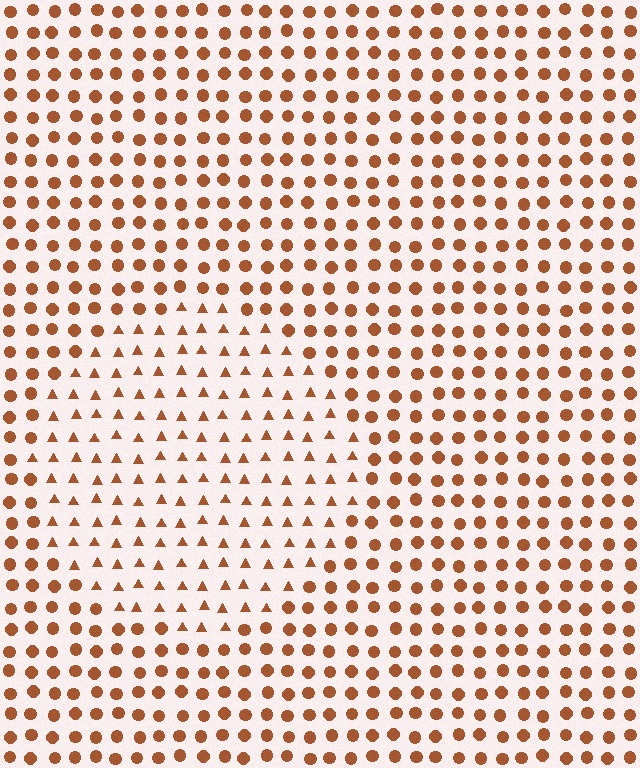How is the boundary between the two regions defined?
The boundary is defined by a change in element shape: triangles inside vs. circles outside. All elements share the same color and spacing.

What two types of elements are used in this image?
The image uses triangles inside the circle region and circles outside it.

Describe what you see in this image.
The image is filled with small brown elements arranged in a uniform grid. A circle-shaped region contains triangles, while the surrounding area contains circles. The boundary is defined purely by the change in element shape.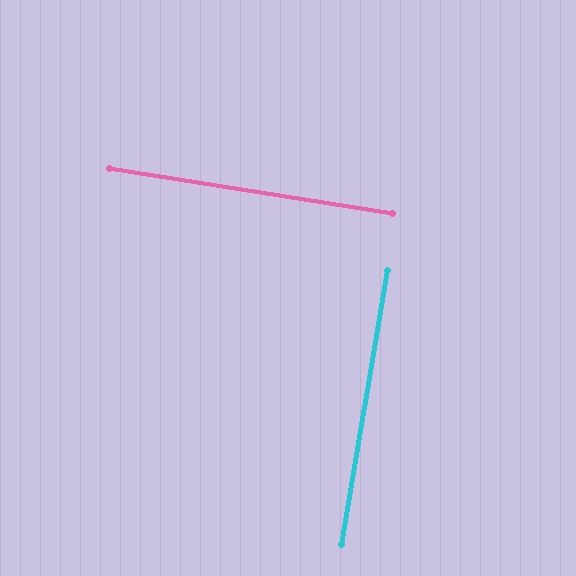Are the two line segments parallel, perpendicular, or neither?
Perpendicular — they meet at approximately 90°.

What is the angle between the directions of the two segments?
Approximately 90 degrees.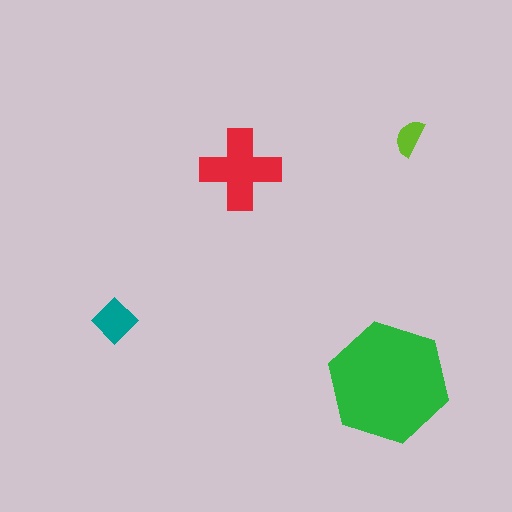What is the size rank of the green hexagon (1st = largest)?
1st.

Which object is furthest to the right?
The lime semicircle is rightmost.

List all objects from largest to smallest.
The green hexagon, the red cross, the teal diamond, the lime semicircle.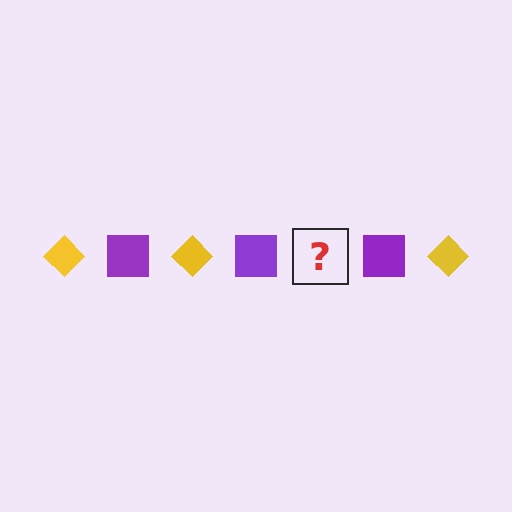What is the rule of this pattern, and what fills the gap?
The rule is that the pattern alternates between yellow diamond and purple square. The gap should be filled with a yellow diamond.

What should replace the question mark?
The question mark should be replaced with a yellow diamond.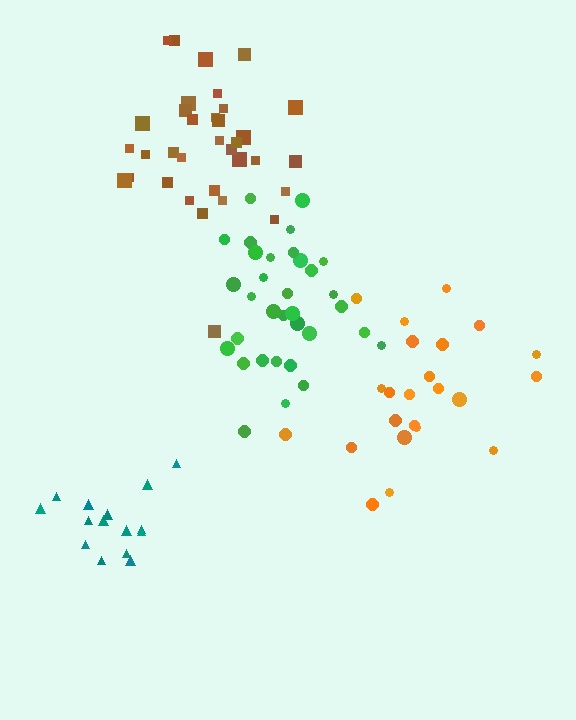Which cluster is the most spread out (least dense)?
Orange.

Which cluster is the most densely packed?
Green.